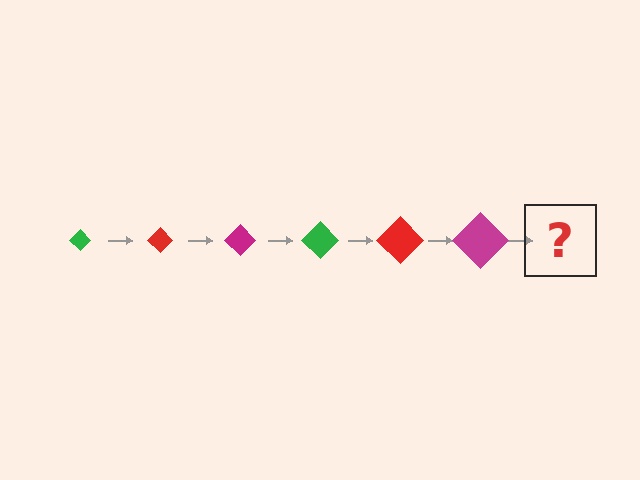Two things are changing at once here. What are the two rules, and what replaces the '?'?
The two rules are that the diamond grows larger each step and the color cycles through green, red, and magenta. The '?' should be a green diamond, larger than the previous one.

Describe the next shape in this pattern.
It should be a green diamond, larger than the previous one.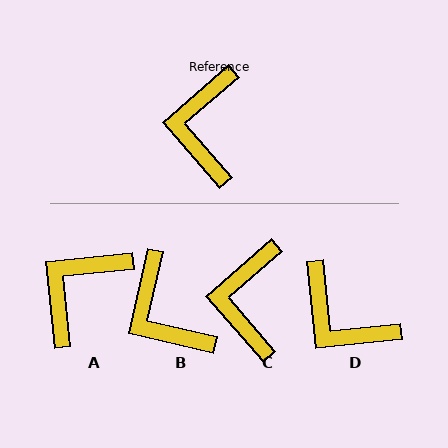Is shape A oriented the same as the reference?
No, it is off by about 35 degrees.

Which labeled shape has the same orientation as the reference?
C.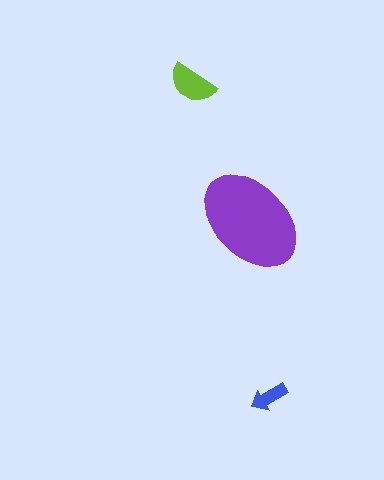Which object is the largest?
The purple ellipse.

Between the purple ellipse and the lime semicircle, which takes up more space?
The purple ellipse.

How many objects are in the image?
There are 3 objects in the image.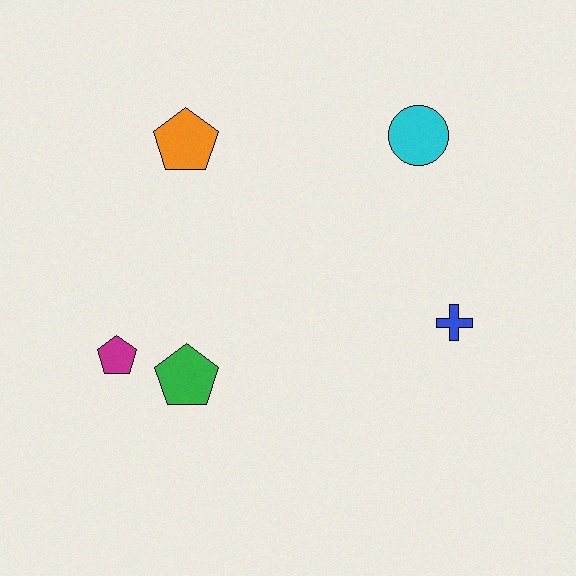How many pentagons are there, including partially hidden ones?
There are 3 pentagons.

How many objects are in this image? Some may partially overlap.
There are 5 objects.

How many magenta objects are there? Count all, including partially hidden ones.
There is 1 magenta object.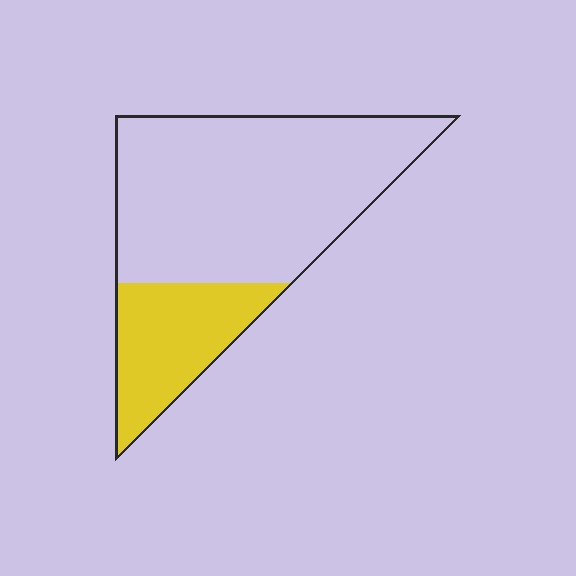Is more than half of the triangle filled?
No.